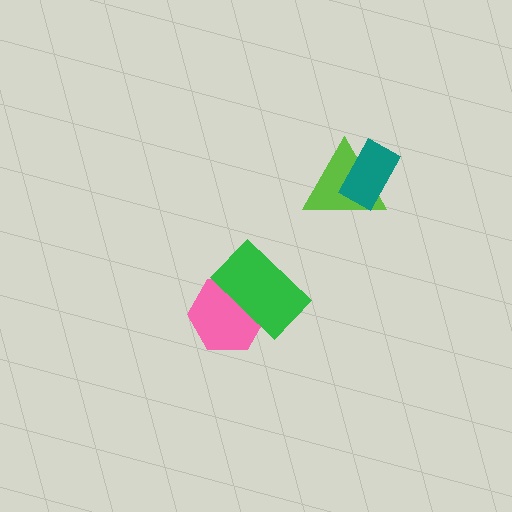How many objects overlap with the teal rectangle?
1 object overlaps with the teal rectangle.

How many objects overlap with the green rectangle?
1 object overlaps with the green rectangle.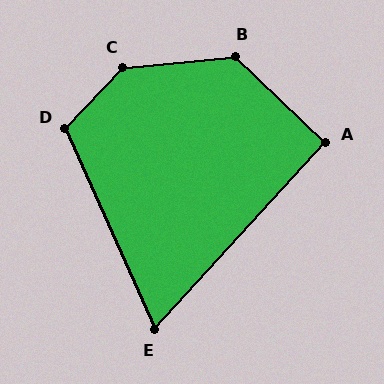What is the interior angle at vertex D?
Approximately 112 degrees (obtuse).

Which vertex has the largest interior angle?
C, at approximately 139 degrees.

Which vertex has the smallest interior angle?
E, at approximately 67 degrees.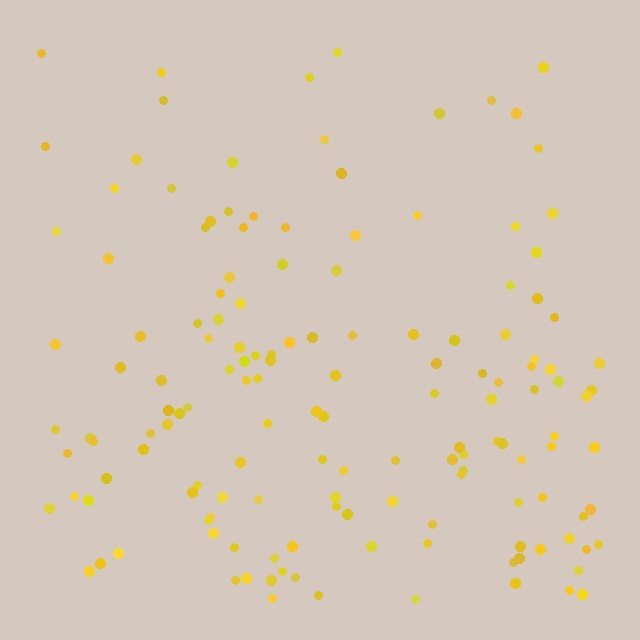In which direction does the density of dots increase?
From top to bottom, with the bottom side densest.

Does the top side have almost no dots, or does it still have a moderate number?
Still a moderate number, just noticeably fewer than the bottom.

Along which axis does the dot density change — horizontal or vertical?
Vertical.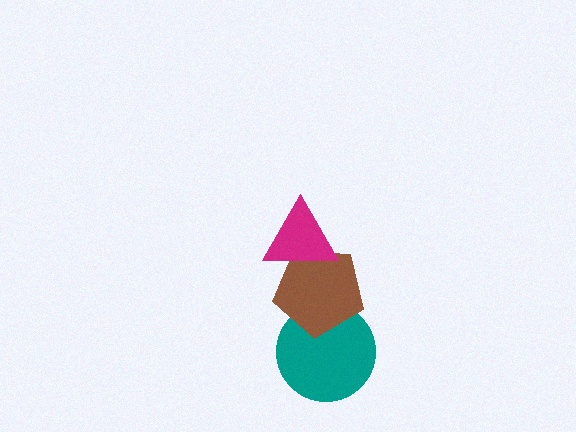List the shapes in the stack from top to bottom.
From top to bottom: the magenta triangle, the brown pentagon, the teal circle.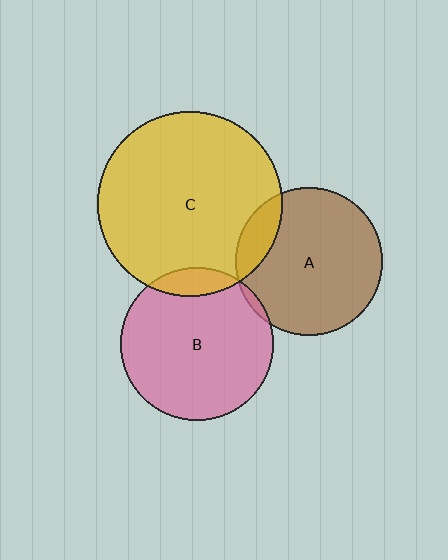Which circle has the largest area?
Circle C (yellow).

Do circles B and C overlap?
Yes.